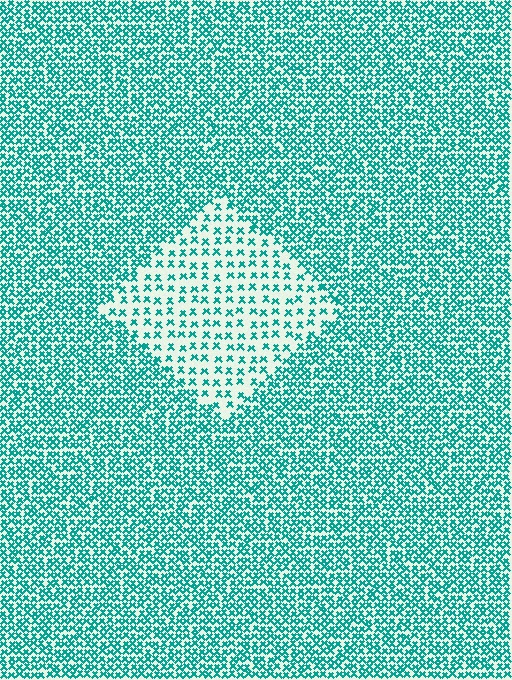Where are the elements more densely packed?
The elements are more densely packed outside the diamond boundary.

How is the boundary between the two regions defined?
The boundary is defined by a change in element density (approximately 2.4x ratio). All elements are the same color, size, and shape.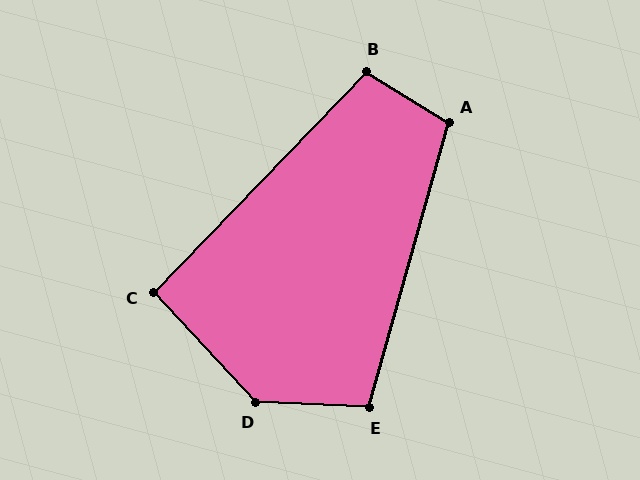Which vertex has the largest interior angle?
D, at approximately 136 degrees.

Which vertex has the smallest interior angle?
C, at approximately 93 degrees.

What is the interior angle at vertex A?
Approximately 106 degrees (obtuse).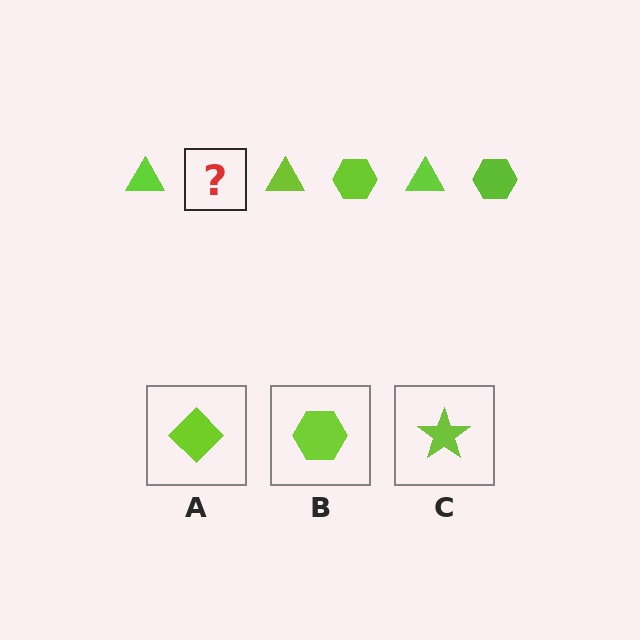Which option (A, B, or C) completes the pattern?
B.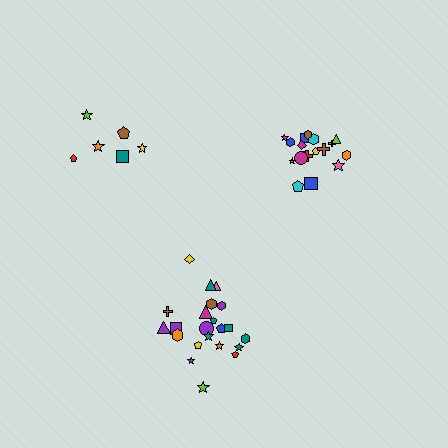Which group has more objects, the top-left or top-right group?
The top-right group.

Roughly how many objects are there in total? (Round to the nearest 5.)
Roughly 45 objects in total.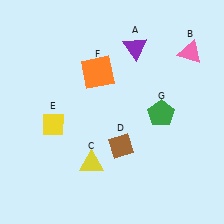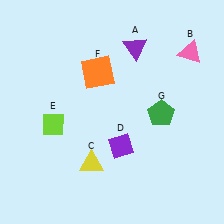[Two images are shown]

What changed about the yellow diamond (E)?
In Image 1, E is yellow. In Image 2, it changed to lime.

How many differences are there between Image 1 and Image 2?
There are 2 differences between the two images.